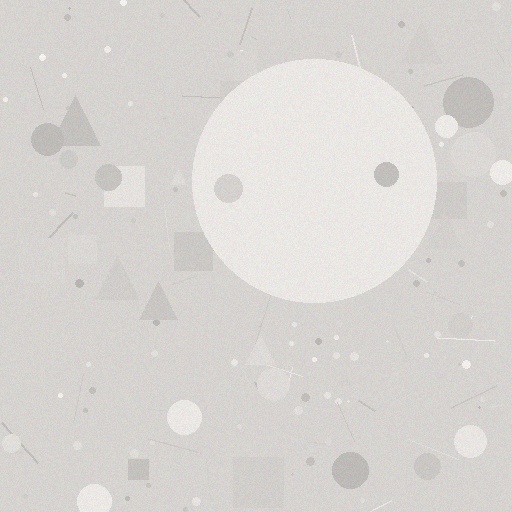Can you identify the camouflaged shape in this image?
The camouflaged shape is a circle.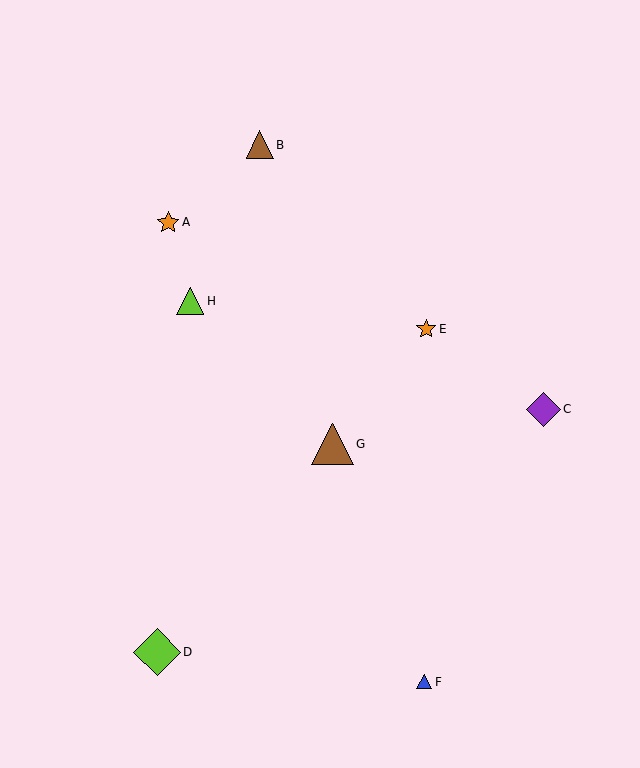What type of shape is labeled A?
Shape A is an orange star.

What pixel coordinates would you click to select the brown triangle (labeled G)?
Click at (332, 444) to select the brown triangle G.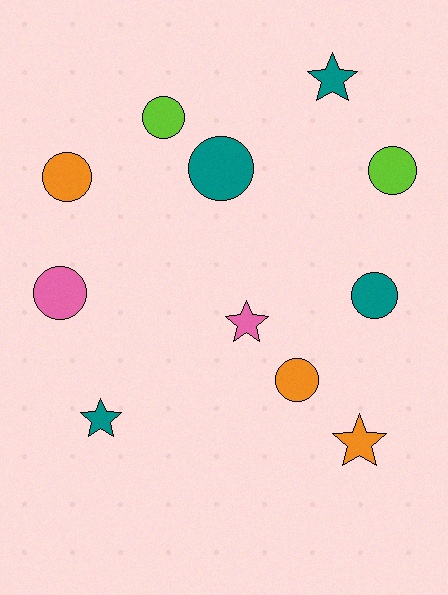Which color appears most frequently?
Teal, with 4 objects.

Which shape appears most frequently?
Circle, with 7 objects.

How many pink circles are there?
There is 1 pink circle.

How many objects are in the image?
There are 11 objects.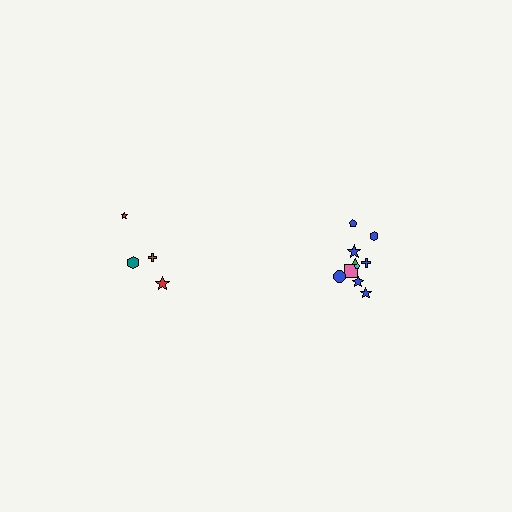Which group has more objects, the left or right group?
The right group.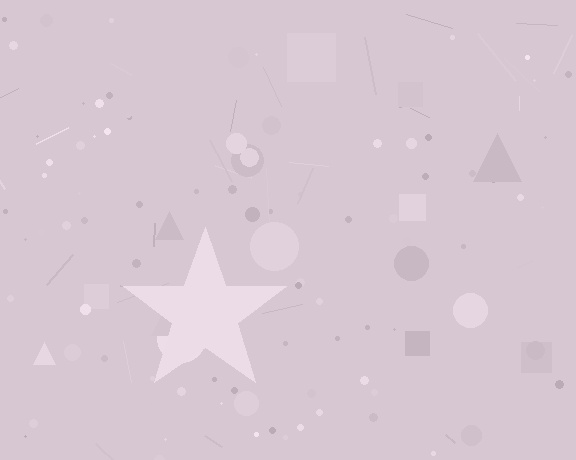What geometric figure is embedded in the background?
A star is embedded in the background.